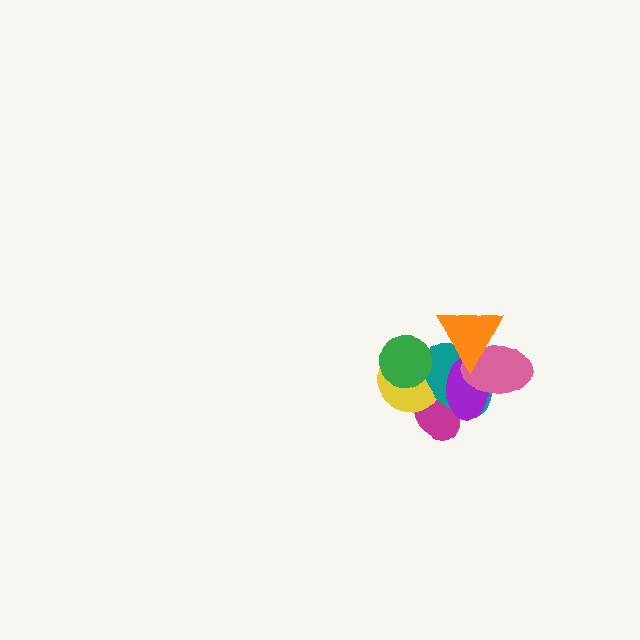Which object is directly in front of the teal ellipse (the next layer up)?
The green circle is directly in front of the teal ellipse.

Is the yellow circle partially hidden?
Yes, it is partially covered by another shape.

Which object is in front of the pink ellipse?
The orange triangle is in front of the pink ellipse.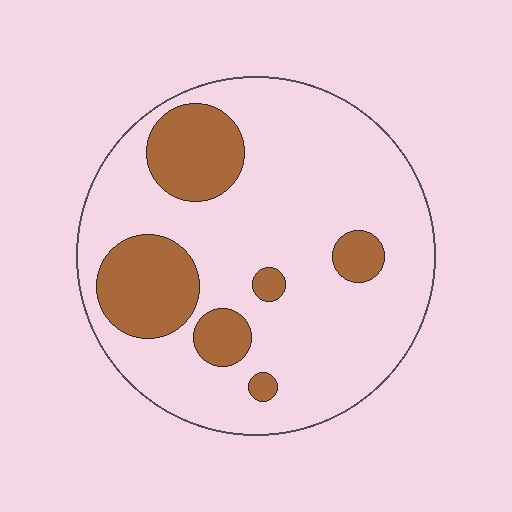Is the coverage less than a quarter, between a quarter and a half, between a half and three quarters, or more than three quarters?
Less than a quarter.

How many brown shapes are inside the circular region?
6.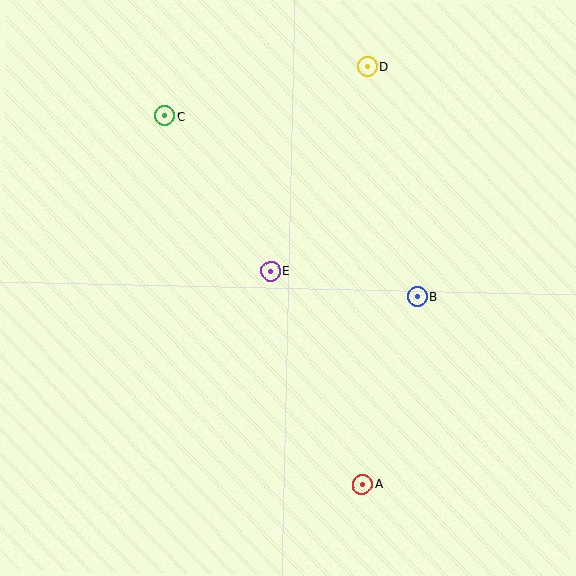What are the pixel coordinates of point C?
Point C is at (164, 116).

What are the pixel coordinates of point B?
Point B is at (417, 297).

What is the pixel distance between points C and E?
The distance between C and E is 188 pixels.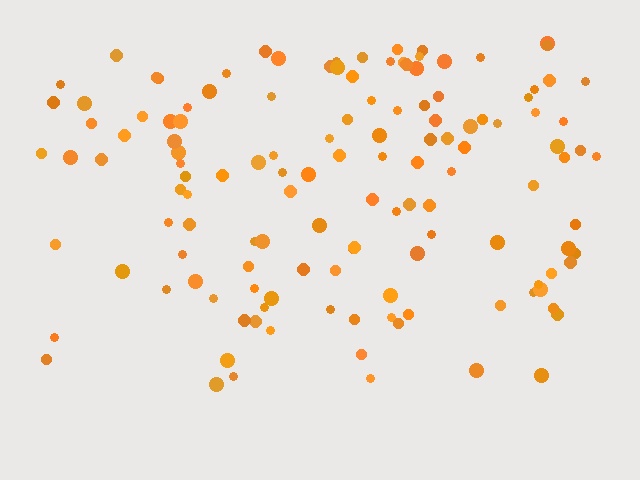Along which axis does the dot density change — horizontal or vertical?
Vertical.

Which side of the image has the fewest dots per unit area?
The bottom.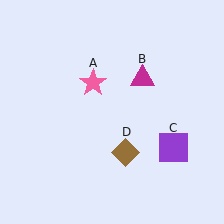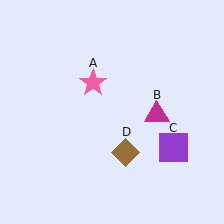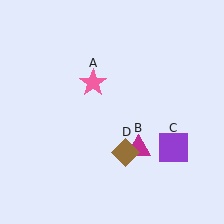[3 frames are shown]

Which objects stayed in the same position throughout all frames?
Pink star (object A) and purple square (object C) and brown diamond (object D) remained stationary.